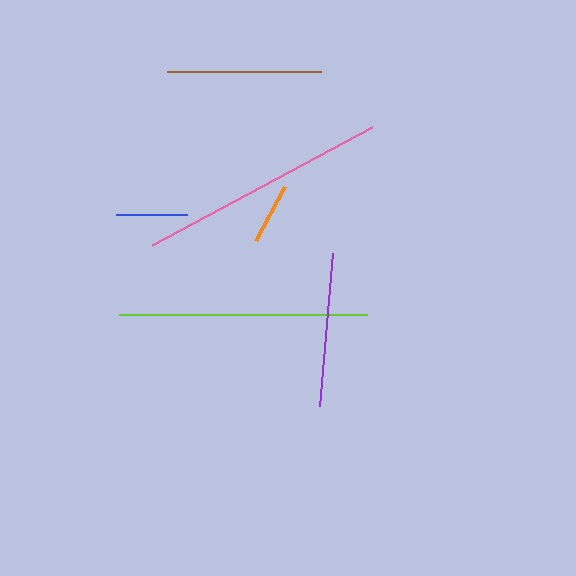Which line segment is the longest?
The pink line is the longest at approximately 249 pixels.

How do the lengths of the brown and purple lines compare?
The brown and purple lines are approximately the same length.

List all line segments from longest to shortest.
From longest to shortest: pink, lime, brown, purple, blue, orange.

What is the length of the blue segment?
The blue segment is approximately 71 pixels long.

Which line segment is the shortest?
The orange line is the shortest at approximately 60 pixels.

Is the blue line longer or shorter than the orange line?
The blue line is longer than the orange line.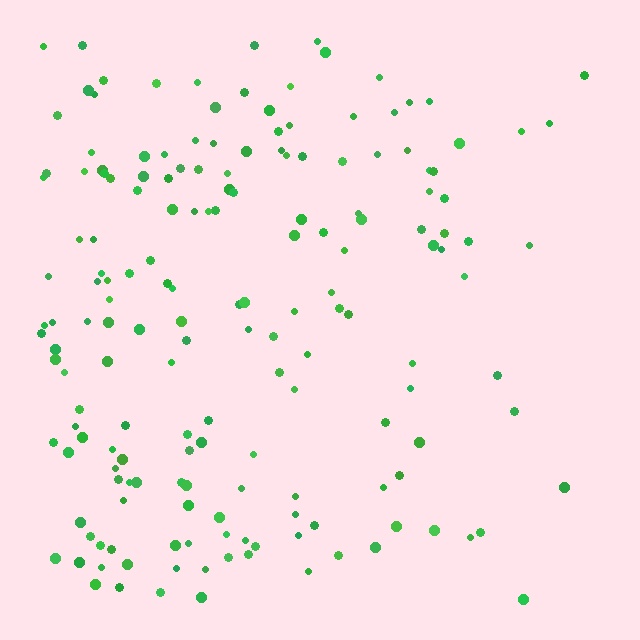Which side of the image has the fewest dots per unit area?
The right.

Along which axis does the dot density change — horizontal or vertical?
Horizontal.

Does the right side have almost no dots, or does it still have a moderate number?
Still a moderate number, just noticeably fewer than the left.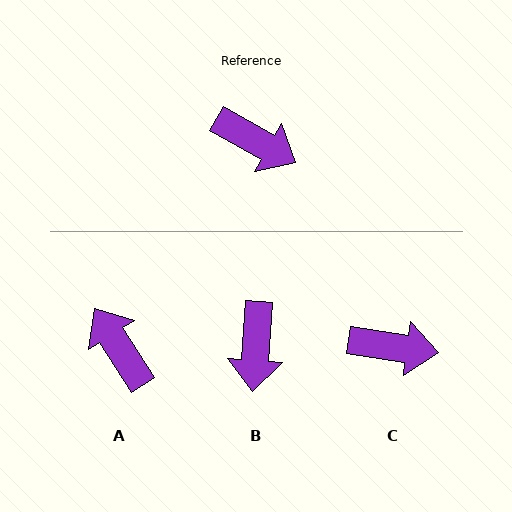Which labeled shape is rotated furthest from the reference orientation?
A, about 152 degrees away.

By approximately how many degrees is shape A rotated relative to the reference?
Approximately 152 degrees counter-clockwise.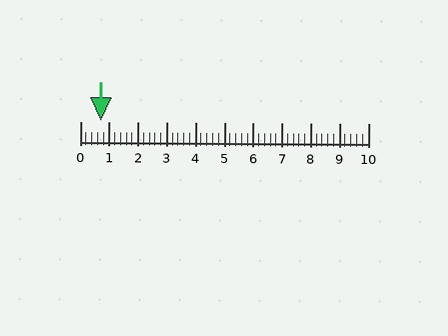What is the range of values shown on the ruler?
The ruler shows values from 0 to 10.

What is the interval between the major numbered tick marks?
The major tick marks are spaced 1 units apart.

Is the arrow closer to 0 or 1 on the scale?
The arrow is closer to 1.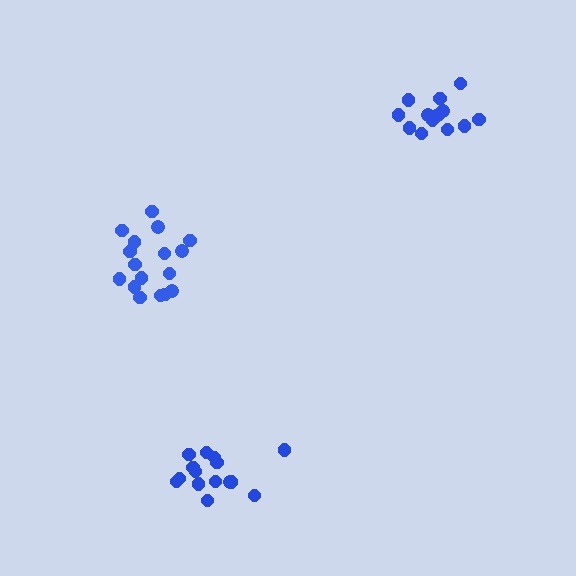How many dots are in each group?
Group 1: 17 dots, Group 2: 15 dots, Group 3: 14 dots (46 total).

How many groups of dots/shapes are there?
There are 3 groups.